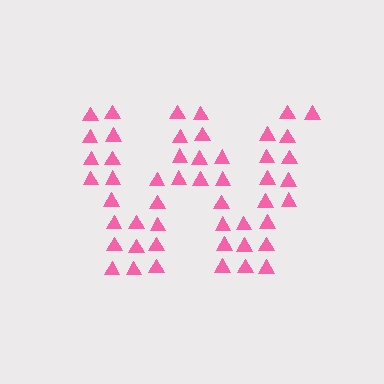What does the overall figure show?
The overall figure shows the letter W.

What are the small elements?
The small elements are triangles.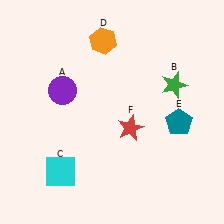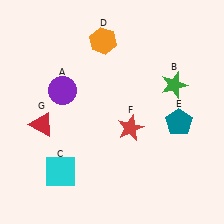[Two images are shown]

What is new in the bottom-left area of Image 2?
A red triangle (G) was added in the bottom-left area of Image 2.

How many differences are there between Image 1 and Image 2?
There is 1 difference between the two images.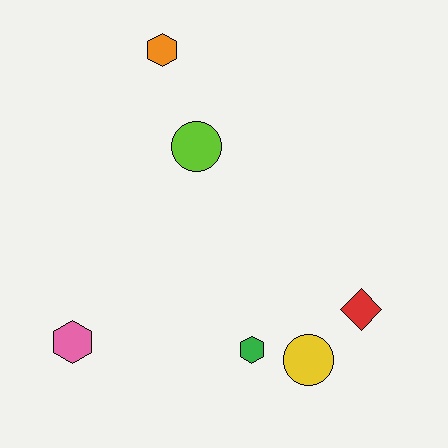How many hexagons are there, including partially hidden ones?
There are 3 hexagons.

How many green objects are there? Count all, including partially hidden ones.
There is 1 green object.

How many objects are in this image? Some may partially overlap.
There are 6 objects.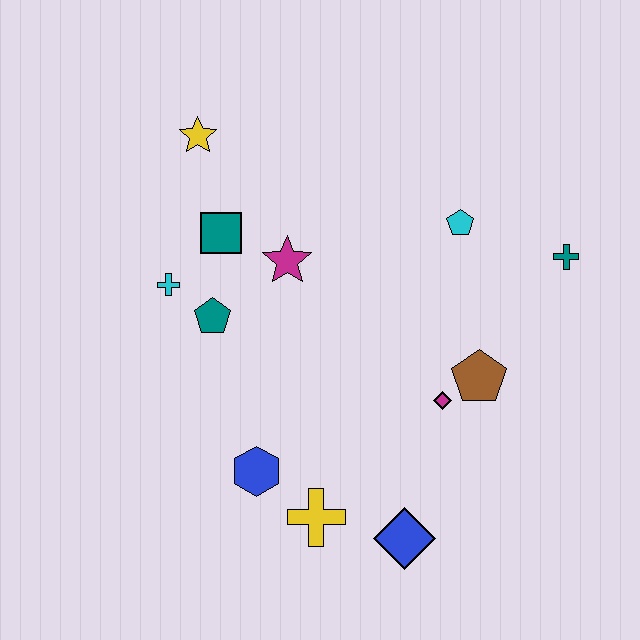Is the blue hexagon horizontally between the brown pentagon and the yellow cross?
No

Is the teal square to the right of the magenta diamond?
No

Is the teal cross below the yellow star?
Yes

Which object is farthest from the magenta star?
The blue diamond is farthest from the magenta star.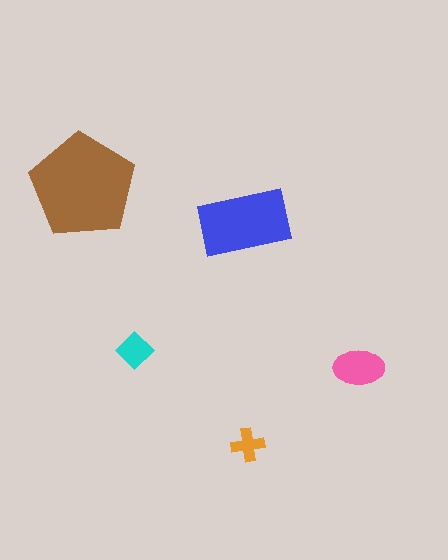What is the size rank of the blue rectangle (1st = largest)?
2nd.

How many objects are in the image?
There are 5 objects in the image.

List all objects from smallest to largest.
The orange cross, the cyan diamond, the pink ellipse, the blue rectangle, the brown pentagon.